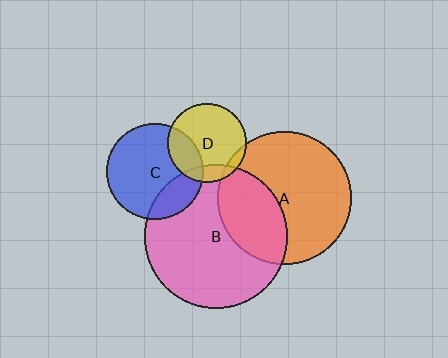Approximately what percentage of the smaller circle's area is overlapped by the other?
Approximately 25%.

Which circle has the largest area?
Circle B (pink).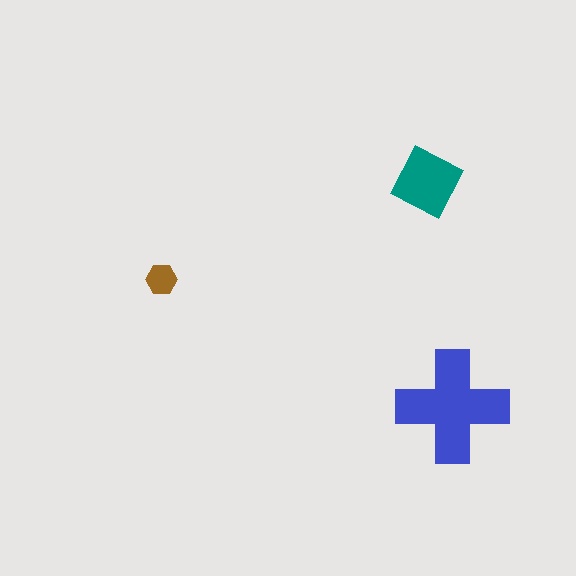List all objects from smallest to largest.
The brown hexagon, the teal diamond, the blue cross.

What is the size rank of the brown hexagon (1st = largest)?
3rd.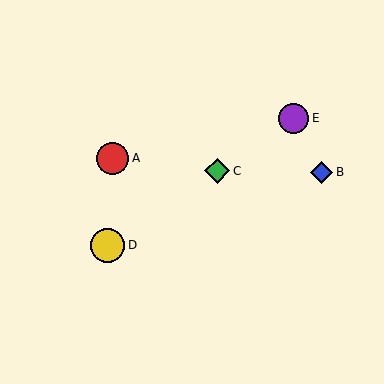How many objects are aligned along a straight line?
3 objects (C, D, E) are aligned along a straight line.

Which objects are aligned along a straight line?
Objects C, D, E are aligned along a straight line.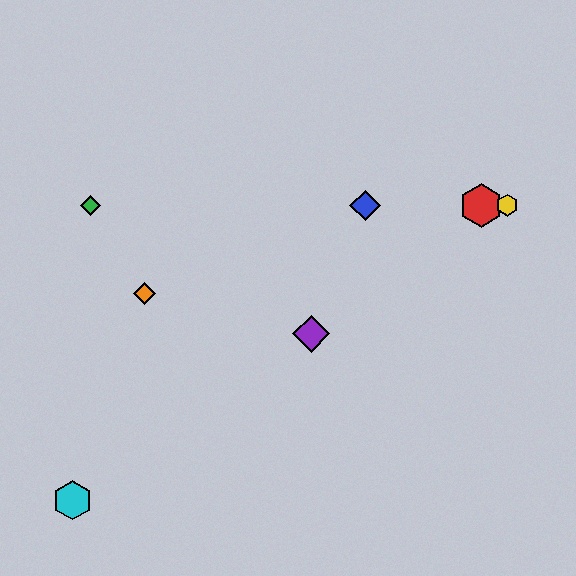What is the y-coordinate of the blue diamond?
The blue diamond is at y≈205.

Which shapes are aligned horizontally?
The red hexagon, the blue diamond, the green diamond, the yellow hexagon are aligned horizontally.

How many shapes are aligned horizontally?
4 shapes (the red hexagon, the blue diamond, the green diamond, the yellow hexagon) are aligned horizontally.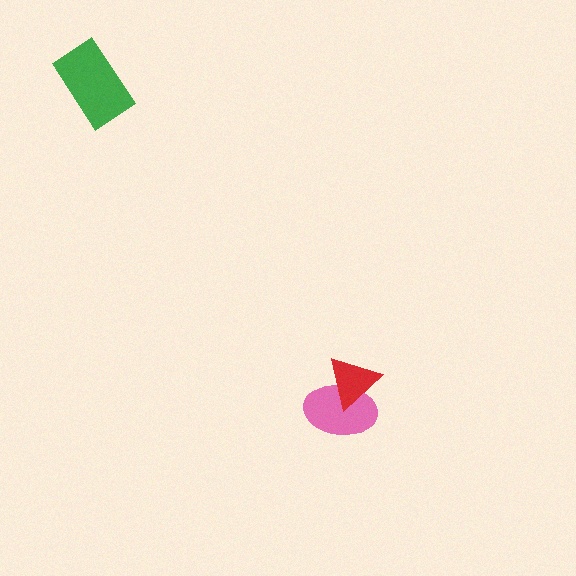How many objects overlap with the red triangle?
1 object overlaps with the red triangle.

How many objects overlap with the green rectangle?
0 objects overlap with the green rectangle.